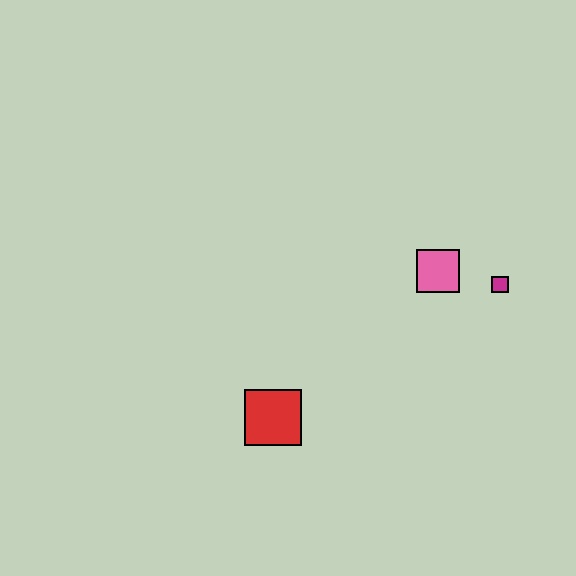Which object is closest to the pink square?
The magenta square is closest to the pink square.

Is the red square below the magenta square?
Yes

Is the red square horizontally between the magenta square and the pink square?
No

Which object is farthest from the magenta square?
The red square is farthest from the magenta square.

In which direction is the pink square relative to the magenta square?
The pink square is to the left of the magenta square.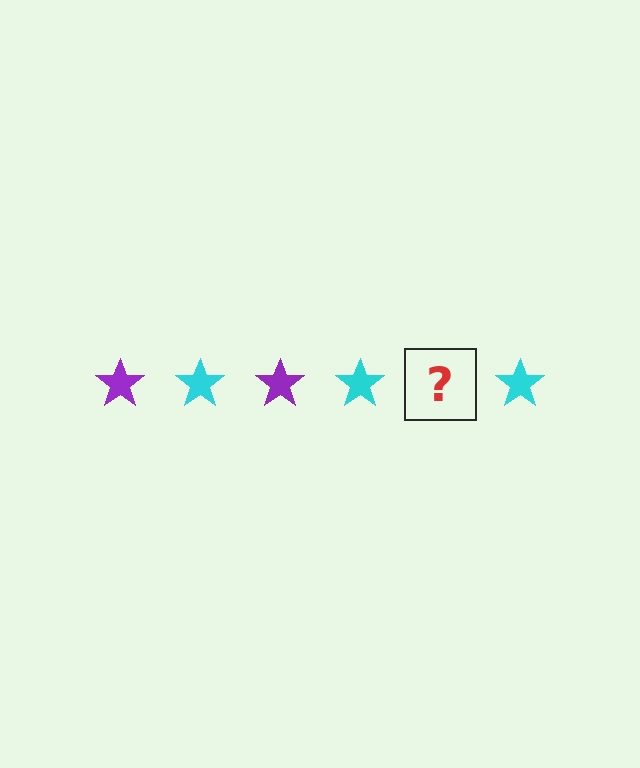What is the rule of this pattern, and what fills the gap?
The rule is that the pattern cycles through purple, cyan stars. The gap should be filled with a purple star.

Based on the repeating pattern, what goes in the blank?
The blank should be a purple star.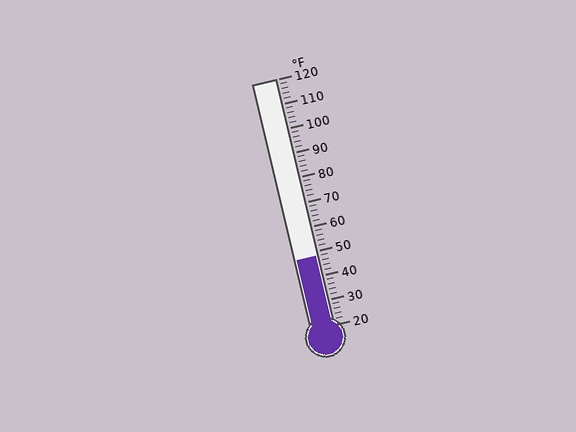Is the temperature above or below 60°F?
The temperature is below 60°F.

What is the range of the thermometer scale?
The thermometer scale ranges from 20°F to 120°F.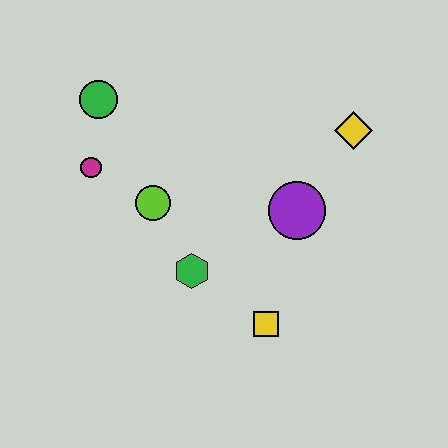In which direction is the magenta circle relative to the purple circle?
The magenta circle is to the left of the purple circle.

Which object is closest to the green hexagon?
The lime circle is closest to the green hexagon.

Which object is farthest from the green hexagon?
The yellow diamond is farthest from the green hexagon.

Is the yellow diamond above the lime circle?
Yes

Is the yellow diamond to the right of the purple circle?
Yes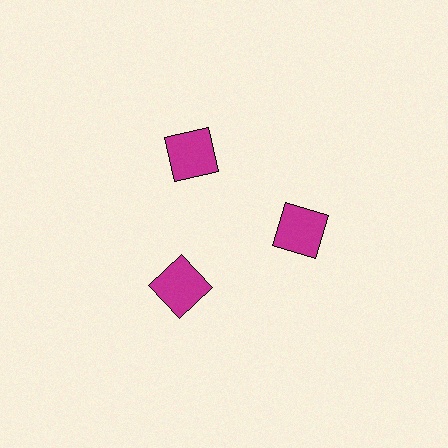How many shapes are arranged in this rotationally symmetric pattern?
There are 3 shapes, arranged in 3 groups of 1.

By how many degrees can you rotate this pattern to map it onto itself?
The pattern maps onto itself every 120 degrees of rotation.